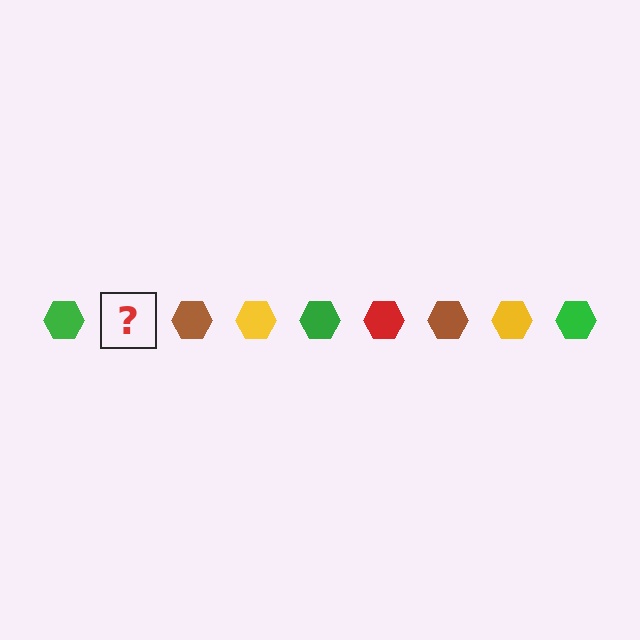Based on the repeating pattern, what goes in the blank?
The blank should be a red hexagon.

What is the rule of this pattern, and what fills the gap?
The rule is that the pattern cycles through green, red, brown, yellow hexagons. The gap should be filled with a red hexagon.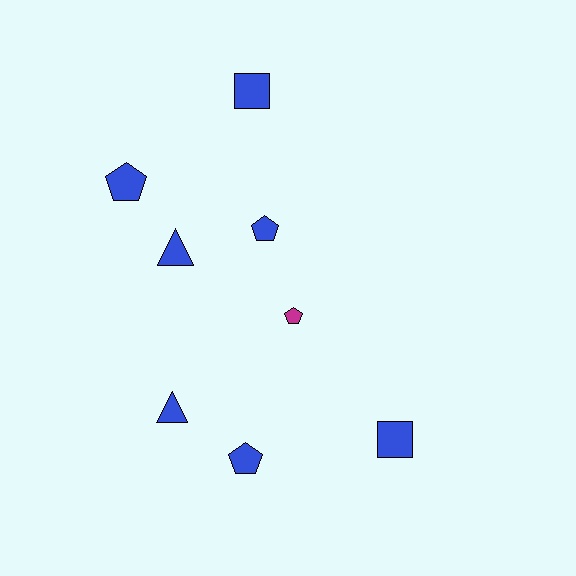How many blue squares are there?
There are 2 blue squares.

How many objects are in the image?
There are 8 objects.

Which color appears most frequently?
Blue, with 7 objects.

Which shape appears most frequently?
Pentagon, with 4 objects.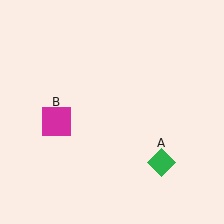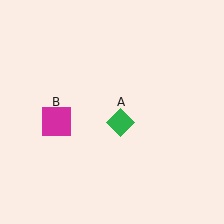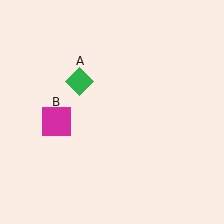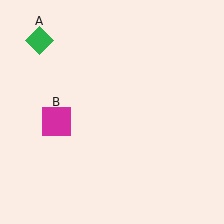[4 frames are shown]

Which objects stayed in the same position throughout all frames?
Magenta square (object B) remained stationary.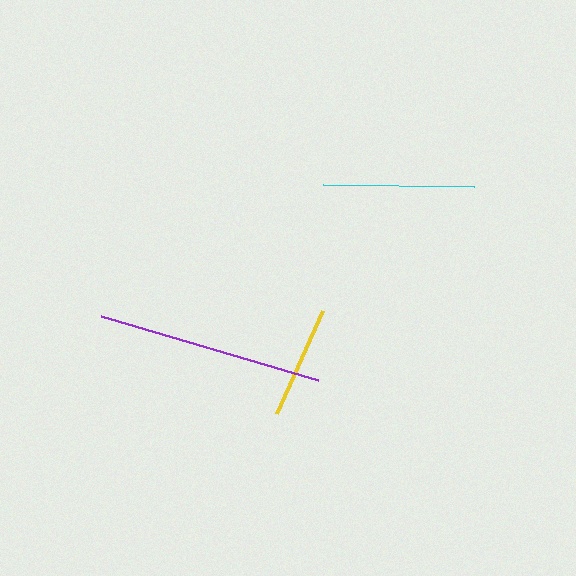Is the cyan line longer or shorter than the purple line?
The purple line is longer than the cyan line.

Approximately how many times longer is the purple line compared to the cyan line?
The purple line is approximately 1.5 times the length of the cyan line.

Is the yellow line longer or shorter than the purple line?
The purple line is longer than the yellow line.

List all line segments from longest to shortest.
From longest to shortest: purple, cyan, yellow.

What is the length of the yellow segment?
The yellow segment is approximately 112 pixels long.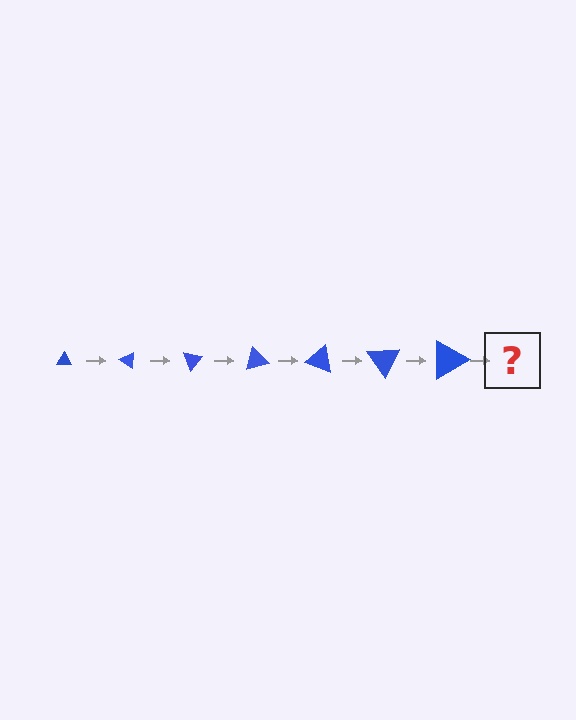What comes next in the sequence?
The next element should be a triangle, larger than the previous one and rotated 245 degrees from the start.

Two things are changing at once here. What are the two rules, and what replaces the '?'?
The two rules are that the triangle grows larger each step and it rotates 35 degrees each step. The '?' should be a triangle, larger than the previous one and rotated 245 degrees from the start.